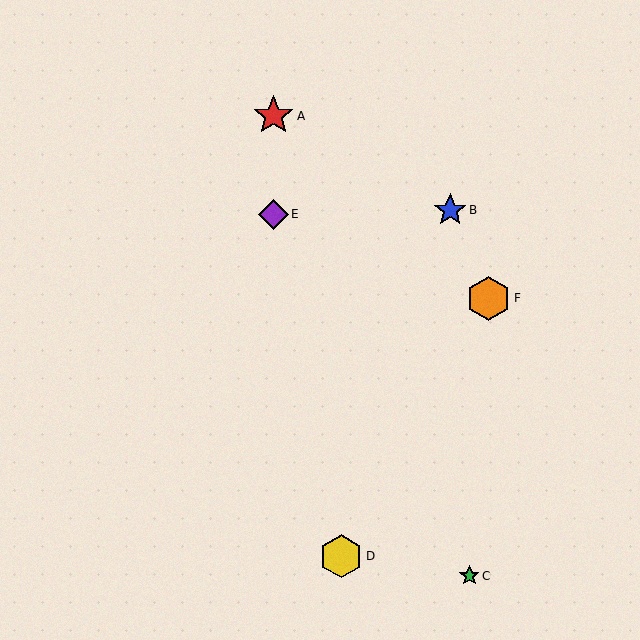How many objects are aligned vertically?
2 objects (A, E) are aligned vertically.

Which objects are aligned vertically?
Objects A, E are aligned vertically.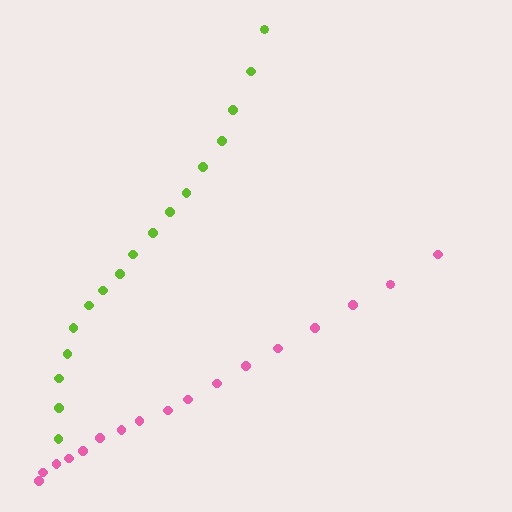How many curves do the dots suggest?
There are 2 distinct paths.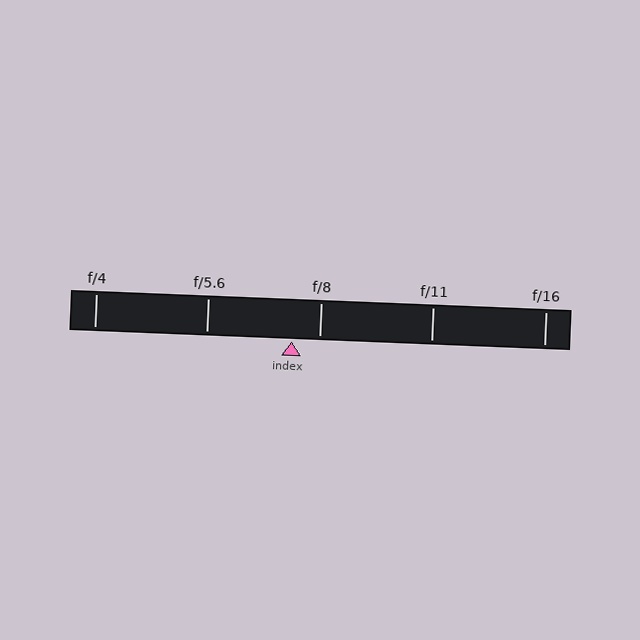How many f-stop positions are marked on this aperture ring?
There are 5 f-stop positions marked.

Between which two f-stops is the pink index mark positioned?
The index mark is between f/5.6 and f/8.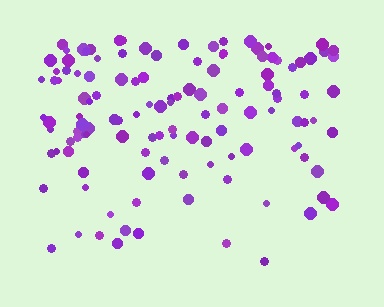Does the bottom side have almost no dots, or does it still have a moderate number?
Still a moderate number, just noticeably fewer than the top.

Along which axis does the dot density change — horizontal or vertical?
Vertical.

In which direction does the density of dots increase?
From bottom to top, with the top side densest.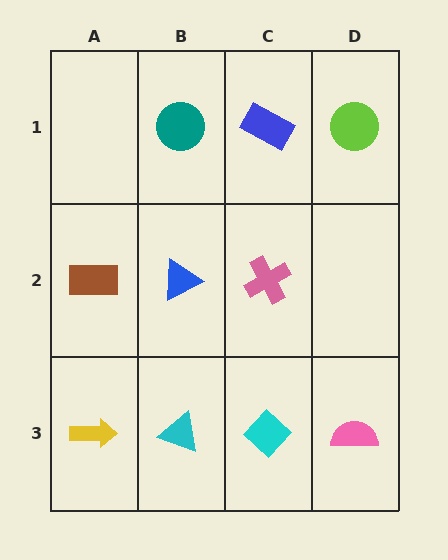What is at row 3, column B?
A cyan triangle.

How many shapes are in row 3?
4 shapes.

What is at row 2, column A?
A brown rectangle.